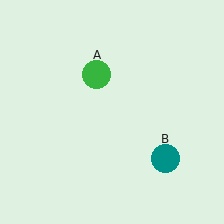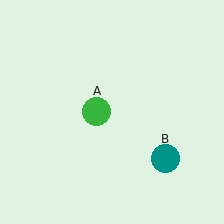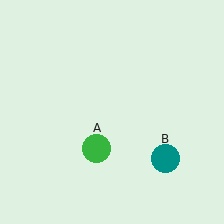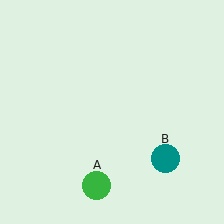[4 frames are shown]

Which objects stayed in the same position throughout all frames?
Teal circle (object B) remained stationary.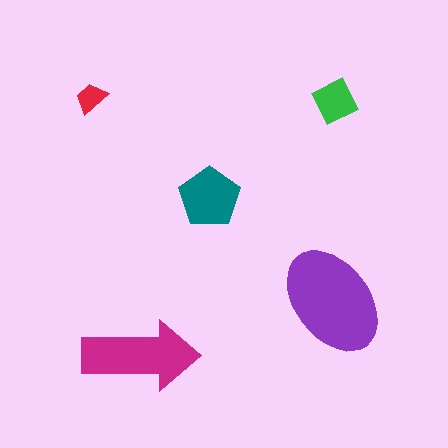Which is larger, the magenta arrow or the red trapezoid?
The magenta arrow.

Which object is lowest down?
The magenta arrow is bottommost.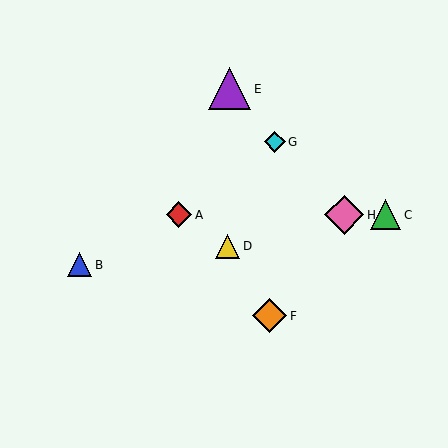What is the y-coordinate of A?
Object A is at y≈215.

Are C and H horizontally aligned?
Yes, both are at y≈215.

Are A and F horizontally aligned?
No, A is at y≈215 and F is at y≈316.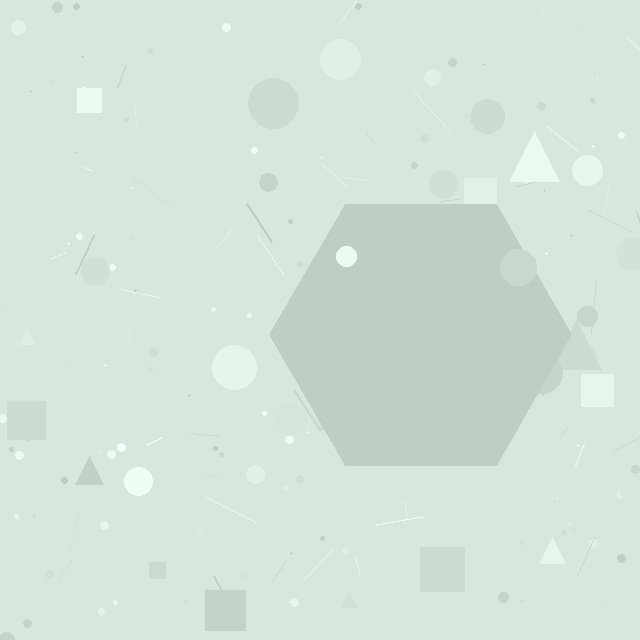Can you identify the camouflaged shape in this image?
The camouflaged shape is a hexagon.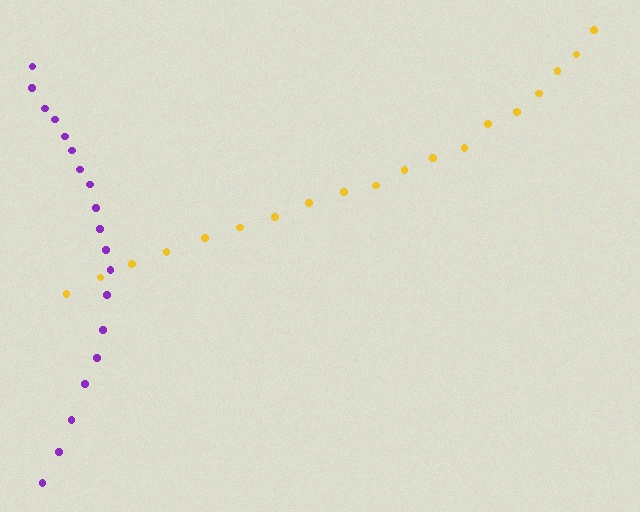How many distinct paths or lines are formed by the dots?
There are 2 distinct paths.